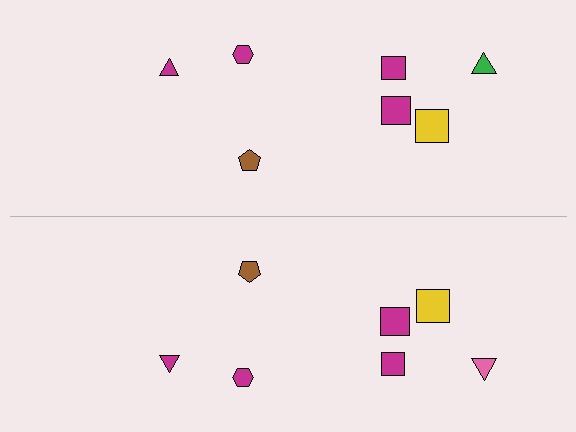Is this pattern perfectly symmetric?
No, the pattern is not perfectly symmetric. The pink triangle on the bottom side breaks the symmetry — its mirror counterpart is green.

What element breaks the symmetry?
The pink triangle on the bottom side breaks the symmetry — its mirror counterpart is green.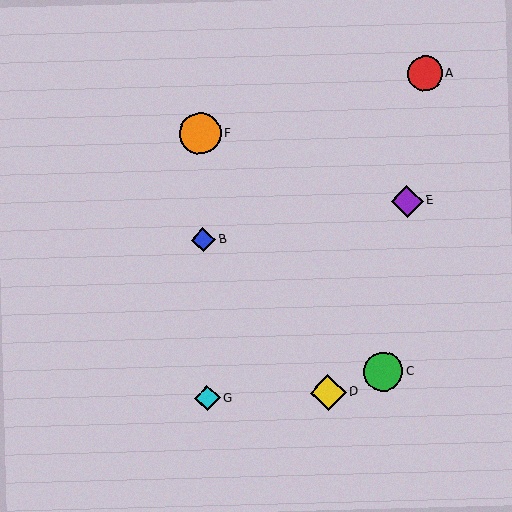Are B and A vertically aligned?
No, B is at x≈203 and A is at x≈425.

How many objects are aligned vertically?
3 objects (B, F, G) are aligned vertically.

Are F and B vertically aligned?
Yes, both are at x≈200.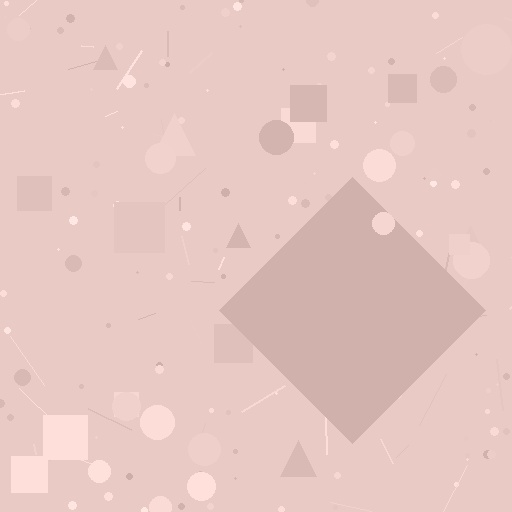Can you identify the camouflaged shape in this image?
The camouflaged shape is a diamond.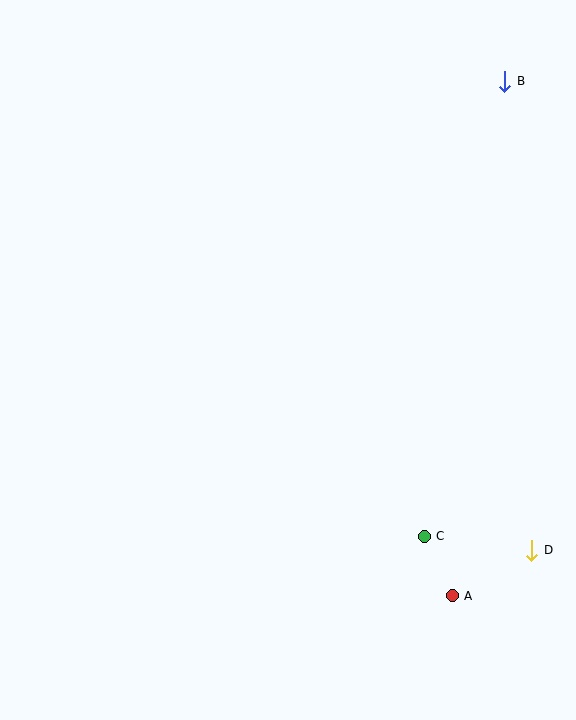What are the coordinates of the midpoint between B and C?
The midpoint between B and C is at (465, 309).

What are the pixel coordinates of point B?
Point B is at (505, 81).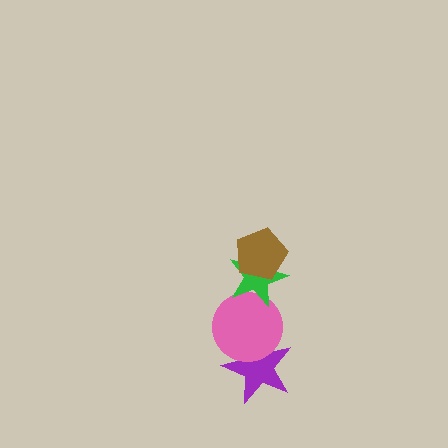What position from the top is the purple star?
The purple star is 4th from the top.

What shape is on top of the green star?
The brown pentagon is on top of the green star.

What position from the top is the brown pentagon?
The brown pentagon is 1st from the top.